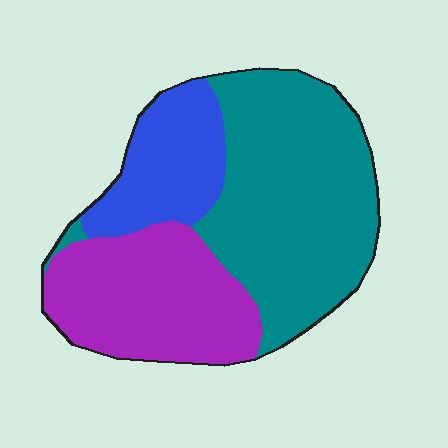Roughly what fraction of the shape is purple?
Purple covers roughly 30% of the shape.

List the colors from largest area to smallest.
From largest to smallest: teal, purple, blue.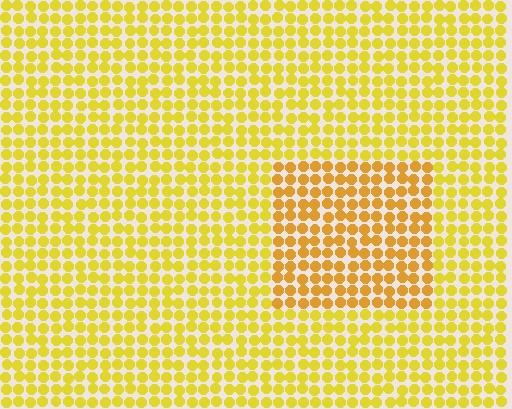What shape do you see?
I see a rectangle.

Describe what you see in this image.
The image is filled with small yellow elements in a uniform arrangement. A rectangle-shaped region is visible where the elements are tinted to a slightly different hue, forming a subtle color boundary.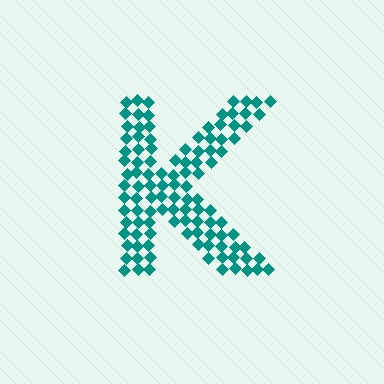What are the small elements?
The small elements are diamonds.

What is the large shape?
The large shape is the letter K.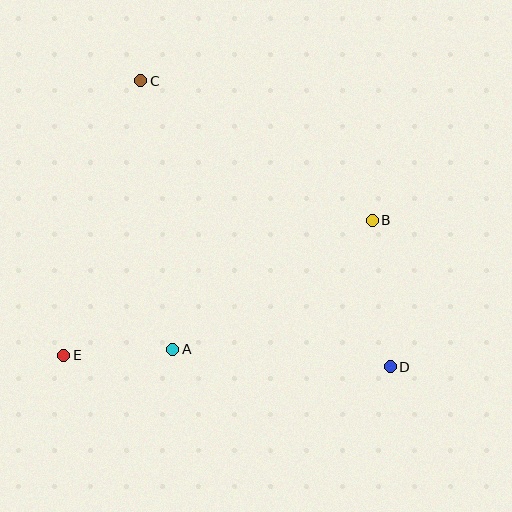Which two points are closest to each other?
Points A and E are closest to each other.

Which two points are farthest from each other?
Points C and D are farthest from each other.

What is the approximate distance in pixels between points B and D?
The distance between B and D is approximately 147 pixels.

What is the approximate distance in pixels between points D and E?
The distance between D and E is approximately 327 pixels.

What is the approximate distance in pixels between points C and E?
The distance between C and E is approximately 285 pixels.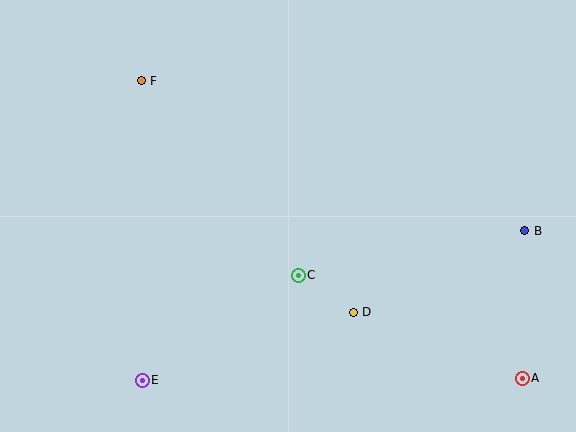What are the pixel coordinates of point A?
Point A is at (522, 378).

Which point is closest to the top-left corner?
Point F is closest to the top-left corner.